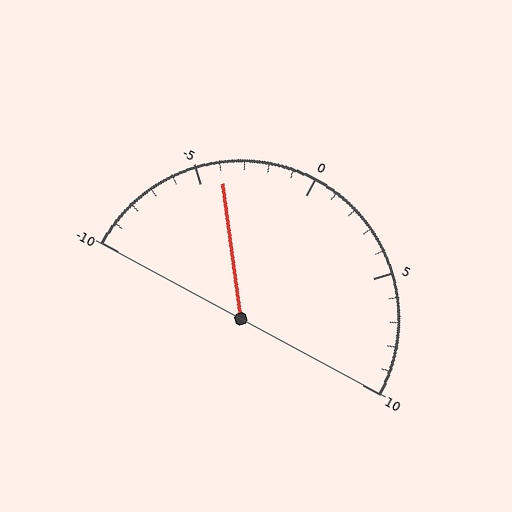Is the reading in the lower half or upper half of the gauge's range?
The reading is in the lower half of the range (-10 to 10).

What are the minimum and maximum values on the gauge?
The gauge ranges from -10 to 10.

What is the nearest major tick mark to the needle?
The nearest major tick mark is -5.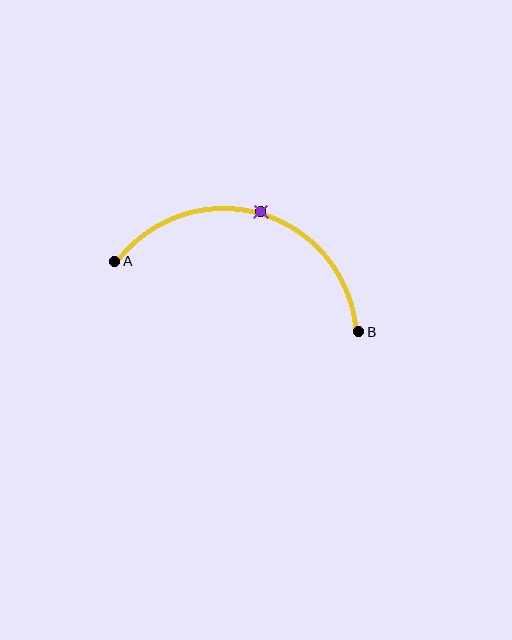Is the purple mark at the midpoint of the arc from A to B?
Yes. The purple mark lies on the arc at equal arc-length from both A and B — it is the arc midpoint.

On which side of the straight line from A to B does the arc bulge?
The arc bulges above the straight line connecting A and B.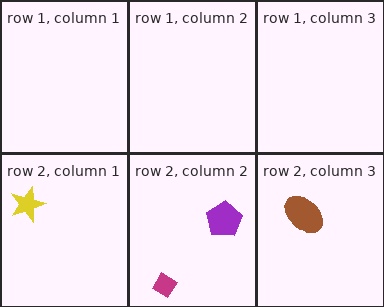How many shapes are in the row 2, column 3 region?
1.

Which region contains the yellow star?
The row 2, column 1 region.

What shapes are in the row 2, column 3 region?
The brown ellipse.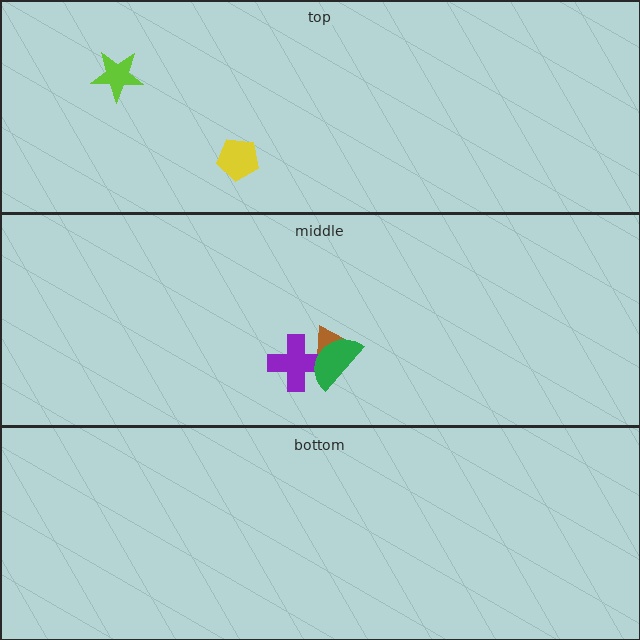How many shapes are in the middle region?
3.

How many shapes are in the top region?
2.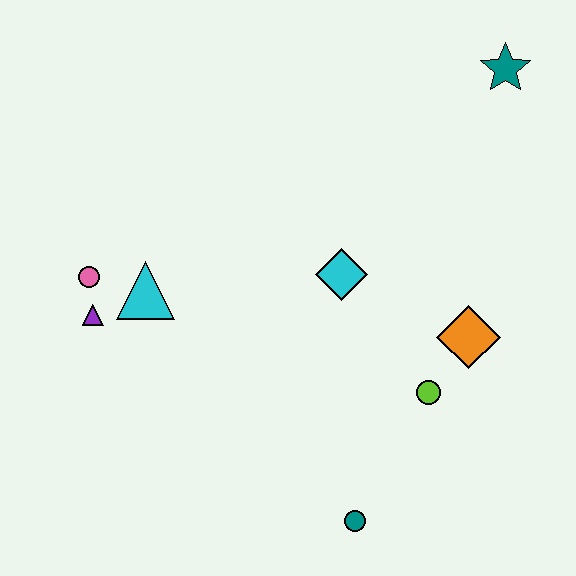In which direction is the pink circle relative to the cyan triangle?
The pink circle is to the left of the cyan triangle.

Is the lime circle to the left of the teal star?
Yes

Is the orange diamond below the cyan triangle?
Yes